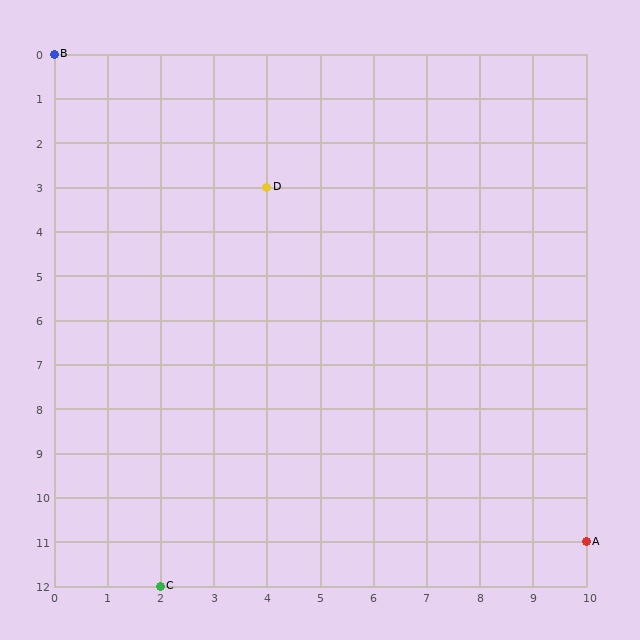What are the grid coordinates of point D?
Point D is at grid coordinates (4, 3).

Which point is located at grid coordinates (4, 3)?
Point D is at (4, 3).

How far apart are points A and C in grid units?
Points A and C are 8 columns and 1 row apart (about 8.1 grid units diagonally).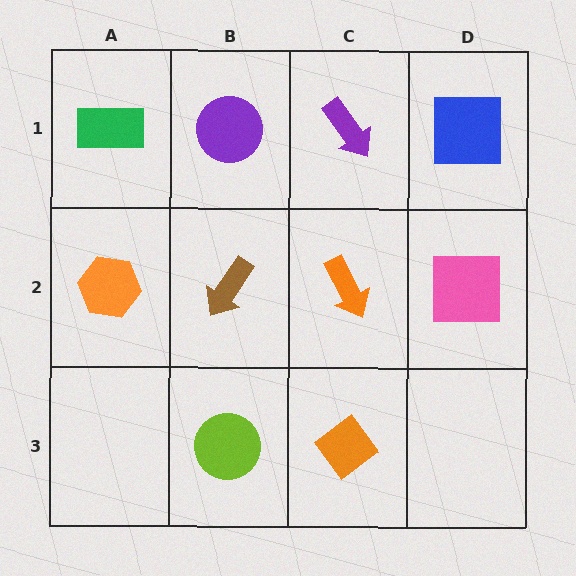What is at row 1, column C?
A purple arrow.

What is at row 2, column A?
An orange hexagon.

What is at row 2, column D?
A pink square.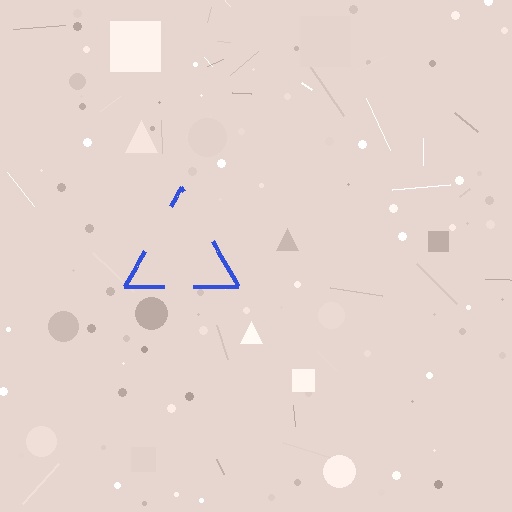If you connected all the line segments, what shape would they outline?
They would outline a triangle.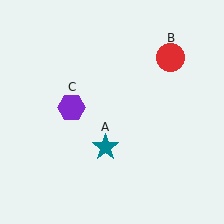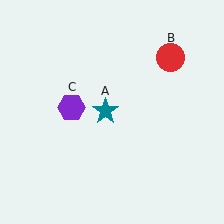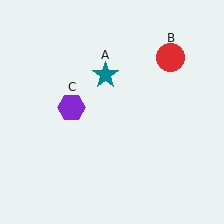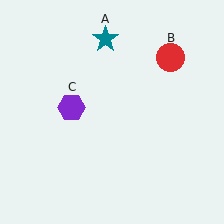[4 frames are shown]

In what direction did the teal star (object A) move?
The teal star (object A) moved up.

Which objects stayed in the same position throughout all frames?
Red circle (object B) and purple hexagon (object C) remained stationary.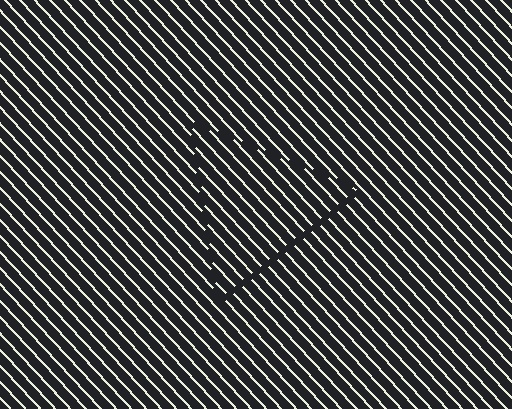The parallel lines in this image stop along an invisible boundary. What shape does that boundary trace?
An illusory triangle. The interior of the shape contains the same grating, shifted by half a period — the contour is defined by the phase discontinuity where line-ends from the inner and outer gratings abut.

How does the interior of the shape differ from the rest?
The interior of the shape contains the same grating, shifted by half a period — the contour is defined by the phase discontinuity where line-ends from the inner and outer gratings abut.